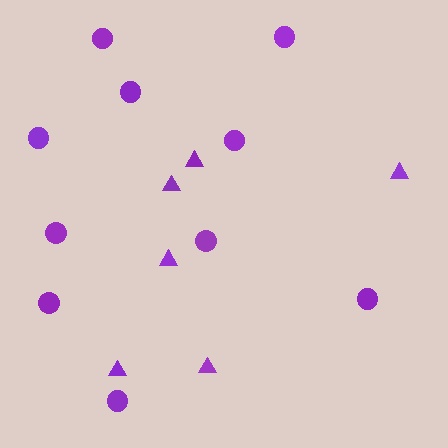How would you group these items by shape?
There are 2 groups: one group of circles (10) and one group of triangles (6).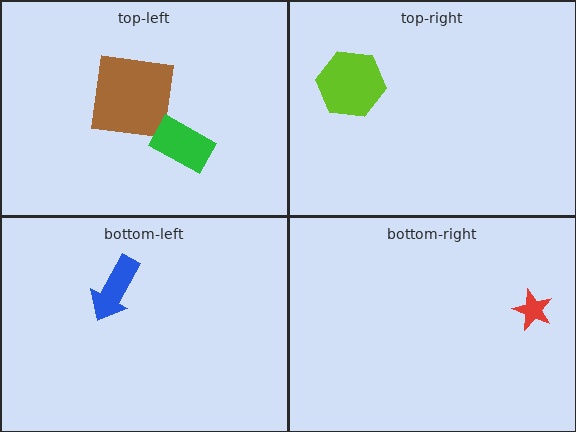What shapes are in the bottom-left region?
The blue arrow.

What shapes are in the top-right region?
The lime hexagon.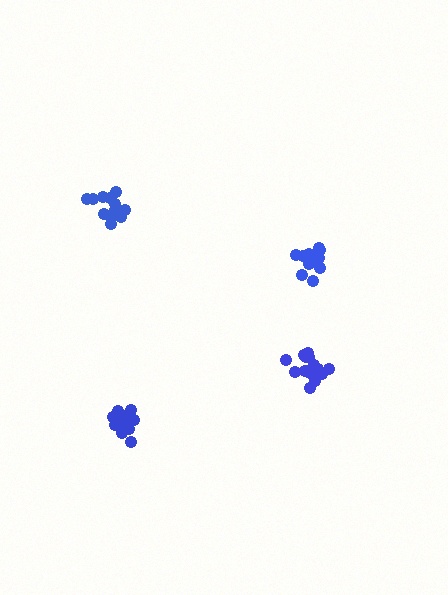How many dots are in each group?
Group 1: 12 dots, Group 2: 17 dots, Group 3: 12 dots, Group 4: 14 dots (55 total).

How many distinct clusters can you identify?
There are 4 distinct clusters.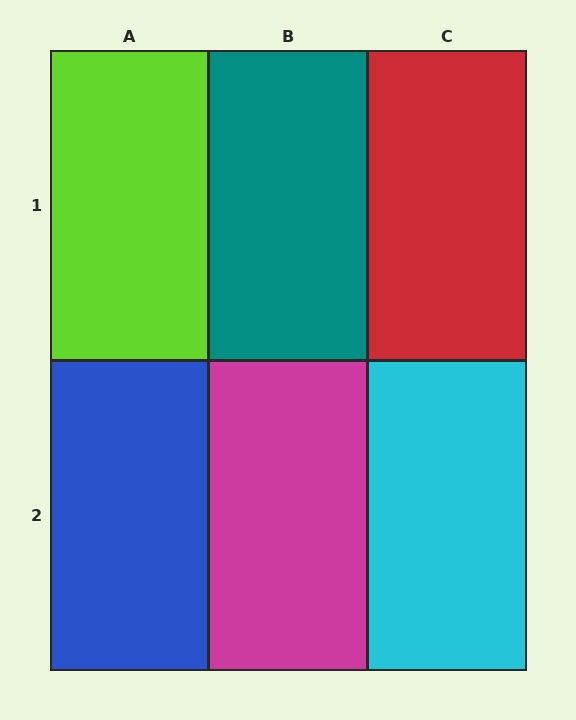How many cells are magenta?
1 cell is magenta.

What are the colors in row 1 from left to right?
Lime, teal, red.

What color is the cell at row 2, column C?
Cyan.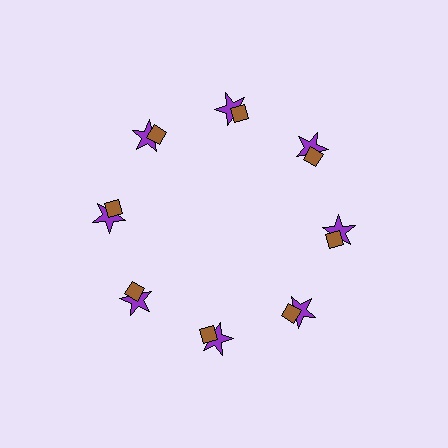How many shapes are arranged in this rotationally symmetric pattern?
There are 16 shapes, arranged in 8 groups of 2.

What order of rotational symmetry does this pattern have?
This pattern has 8-fold rotational symmetry.